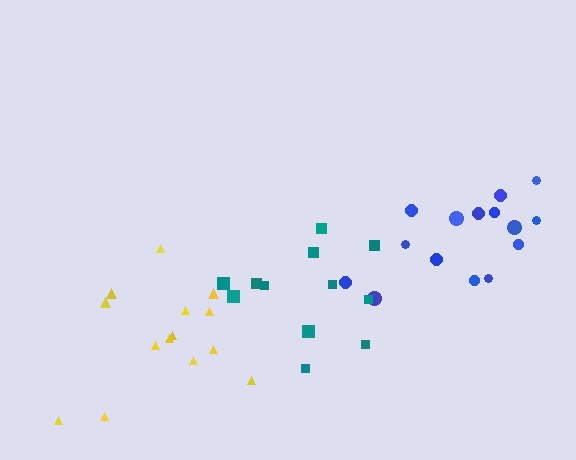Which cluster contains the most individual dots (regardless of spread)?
Blue (15).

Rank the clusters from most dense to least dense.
teal, yellow, blue.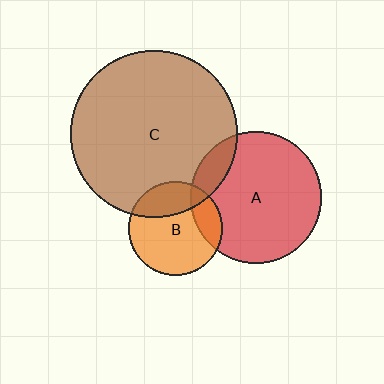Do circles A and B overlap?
Yes.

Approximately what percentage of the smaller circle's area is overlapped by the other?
Approximately 20%.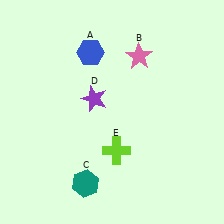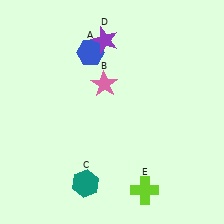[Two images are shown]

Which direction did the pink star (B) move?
The pink star (B) moved left.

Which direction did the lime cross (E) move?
The lime cross (E) moved down.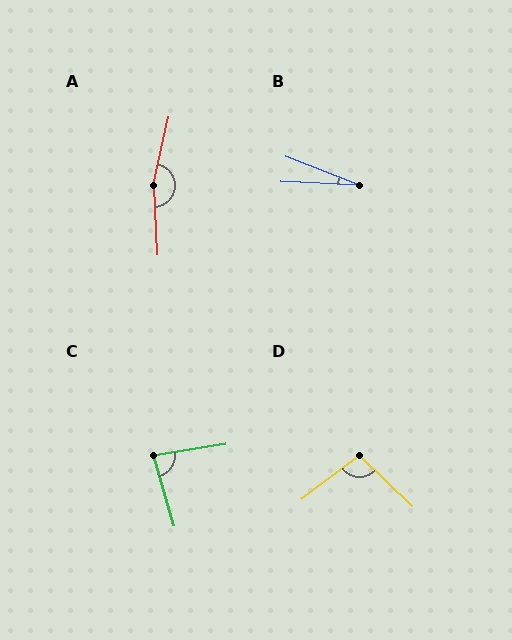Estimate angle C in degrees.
Approximately 83 degrees.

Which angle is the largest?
A, at approximately 164 degrees.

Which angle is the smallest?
B, at approximately 18 degrees.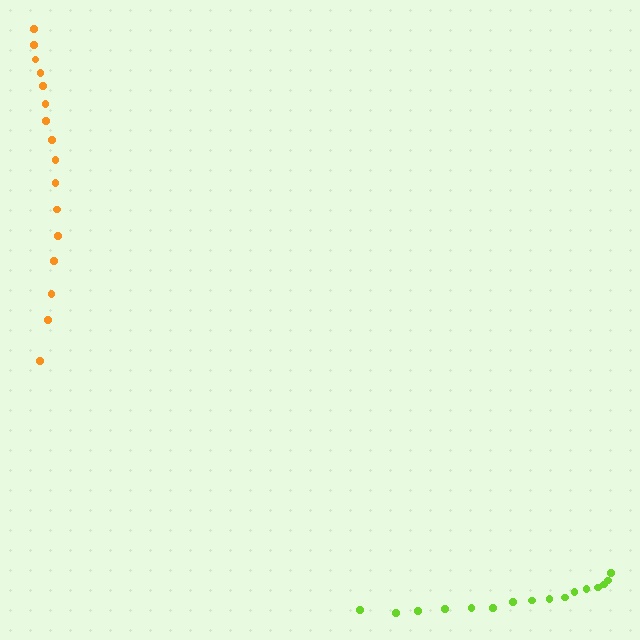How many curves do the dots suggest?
There are 2 distinct paths.